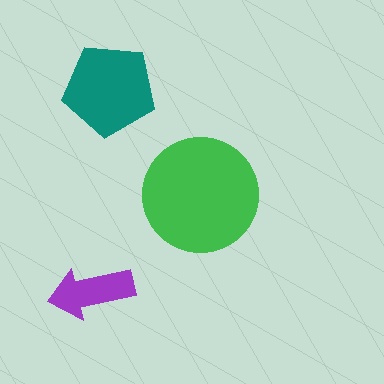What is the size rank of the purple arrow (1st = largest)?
3rd.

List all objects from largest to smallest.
The green circle, the teal pentagon, the purple arrow.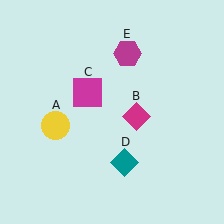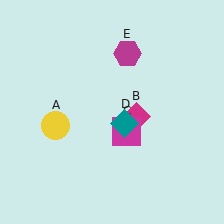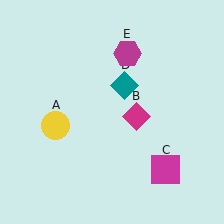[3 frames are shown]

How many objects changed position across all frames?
2 objects changed position: magenta square (object C), teal diamond (object D).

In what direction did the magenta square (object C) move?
The magenta square (object C) moved down and to the right.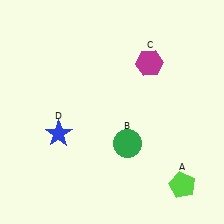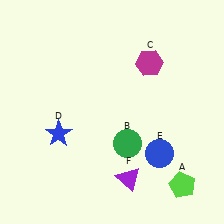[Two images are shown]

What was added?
A blue circle (E), a purple triangle (F) were added in Image 2.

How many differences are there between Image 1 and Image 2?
There are 2 differences between the two images.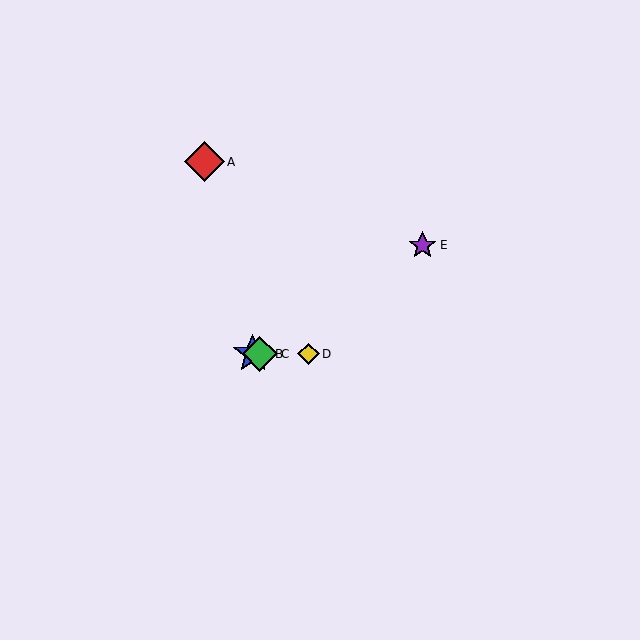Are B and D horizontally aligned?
Yes, both are at y≈354.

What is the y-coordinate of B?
Object B is at y≈354.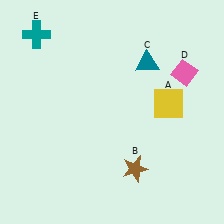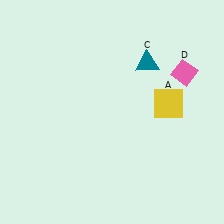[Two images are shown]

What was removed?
The teal cross (E), the brown star (B) were removed in Image 2.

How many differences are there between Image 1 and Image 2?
There are 2 differences between the two images.